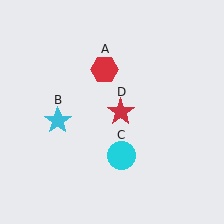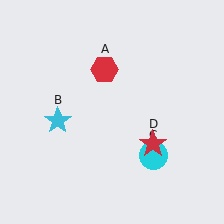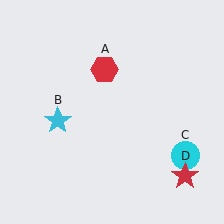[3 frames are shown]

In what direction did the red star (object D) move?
The red star (object D) moved down and to the right.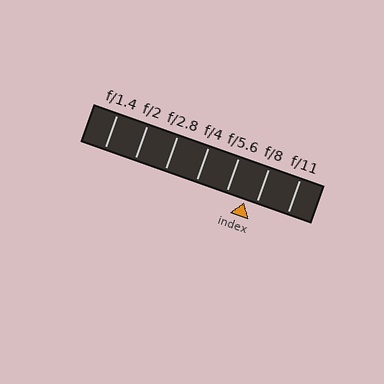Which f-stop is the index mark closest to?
The index mark is closest to f/8.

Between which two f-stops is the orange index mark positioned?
The index mark is between f/5.6 and f/8.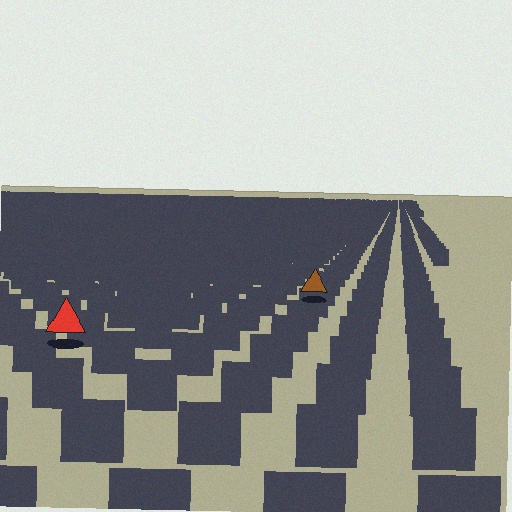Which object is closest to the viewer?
The red triangle is closest. The texture marks near it are larger and more spread out.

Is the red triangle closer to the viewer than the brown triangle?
Yes. The red triangle is closer — you can tell from the texture gradient: the ground texture is coarser near it.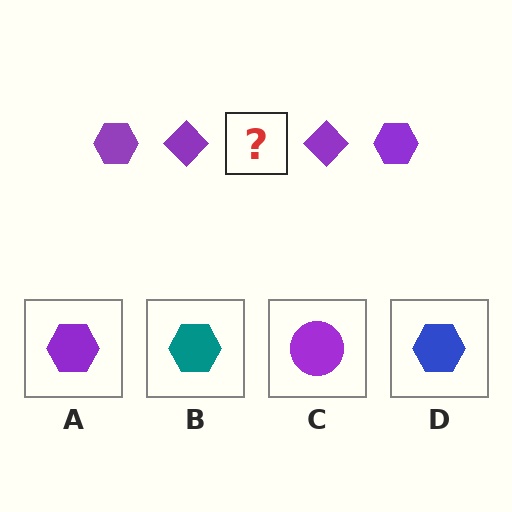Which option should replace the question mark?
Option A.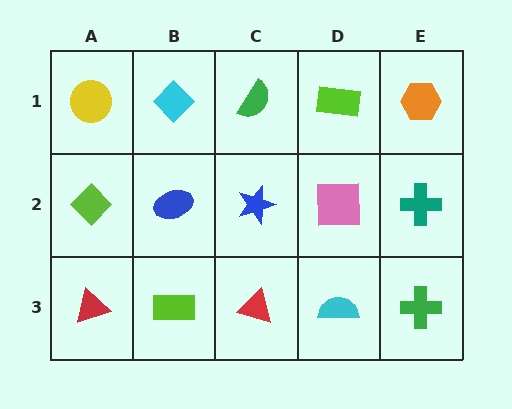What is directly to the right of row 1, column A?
A cyan diamond.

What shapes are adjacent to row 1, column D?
A pink square (row 2, column D), a green semicircle (row 1, column C), an orange hexagon (row 1, column E).